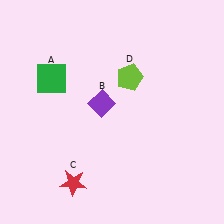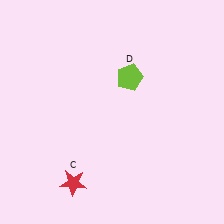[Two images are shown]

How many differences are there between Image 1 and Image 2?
There are 2 differences between the two images.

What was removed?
The purple diamond (B), the green square (A) were removed in Image 2.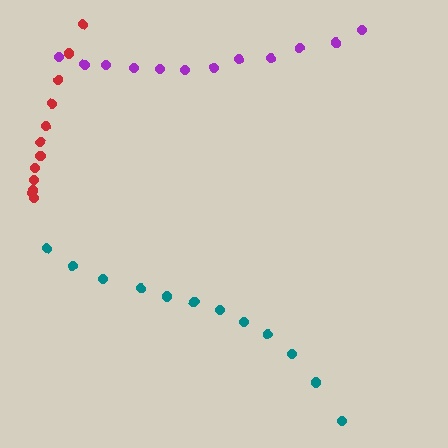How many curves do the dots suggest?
There are 3 distinct paths.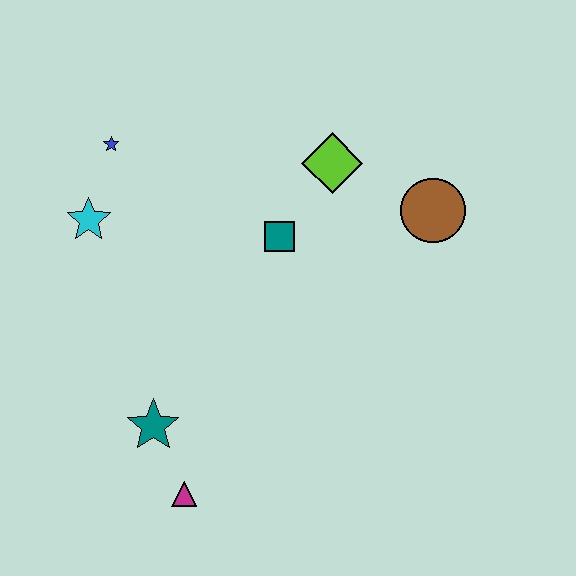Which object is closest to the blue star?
The cyan star is closest to the blue star.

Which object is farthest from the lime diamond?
The magenta triangle is farthest from the lime diamond.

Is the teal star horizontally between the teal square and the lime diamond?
No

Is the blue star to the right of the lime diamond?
No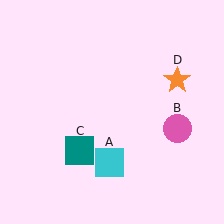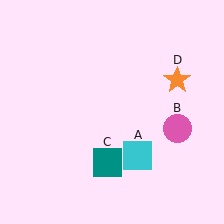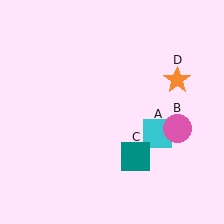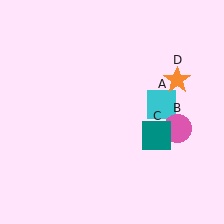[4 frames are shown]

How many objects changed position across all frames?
2 objects changed position: cyan square (object A), teal square (object C).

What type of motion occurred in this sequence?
The cyan square (object A), teal square (object C) rotated counterclockwise around the center of the scene.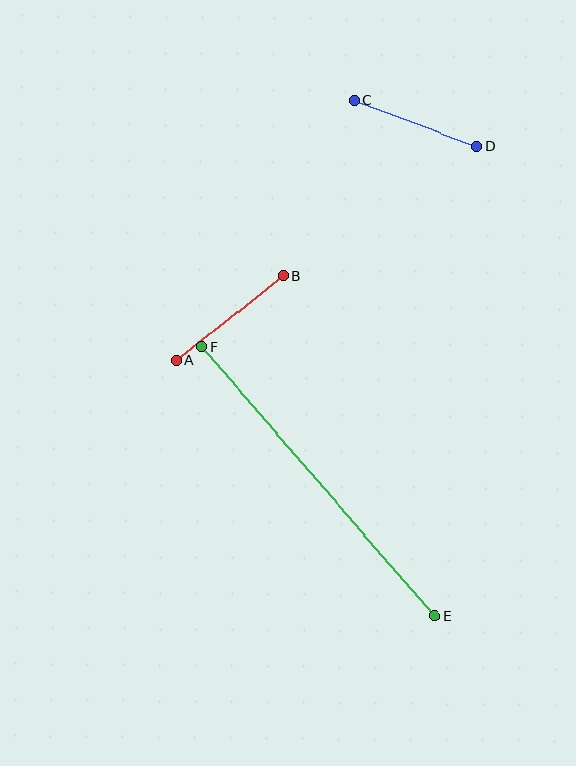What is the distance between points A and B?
The distance is approximately 136 pixels.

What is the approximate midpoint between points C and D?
The midpoint is at approximately (416, 123) pixels.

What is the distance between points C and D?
The distance is approximately 131 pixels.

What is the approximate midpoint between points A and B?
The midpoint is at approximately (230, 318) pixels.